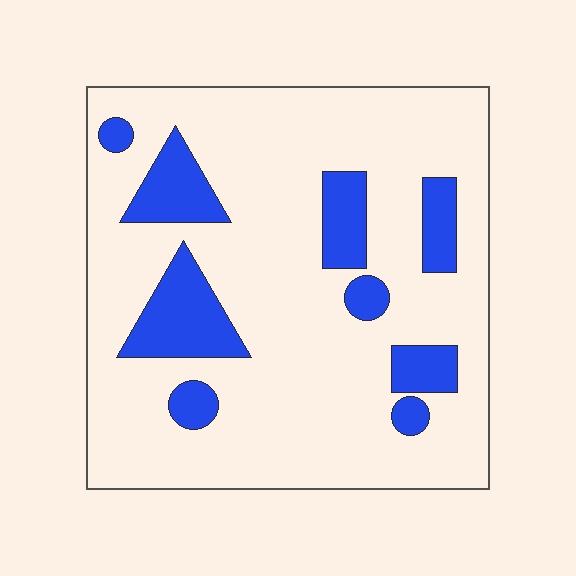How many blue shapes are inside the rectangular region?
9.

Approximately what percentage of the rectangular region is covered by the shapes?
Approximately 20%.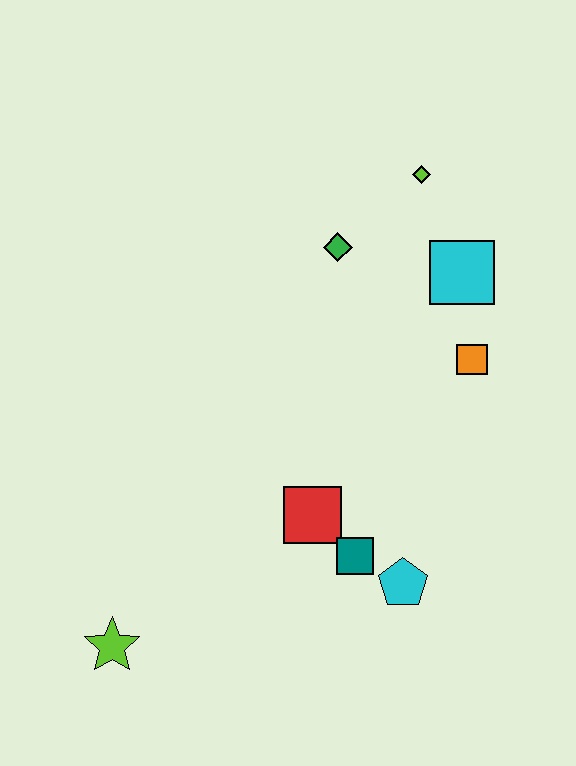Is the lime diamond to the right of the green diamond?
Yes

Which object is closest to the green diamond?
The lime diamond is closest to the green diamond.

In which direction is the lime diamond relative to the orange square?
The lime diamond is above the orange square.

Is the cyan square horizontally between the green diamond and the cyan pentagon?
No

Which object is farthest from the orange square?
The lime star is farthest from the orange square.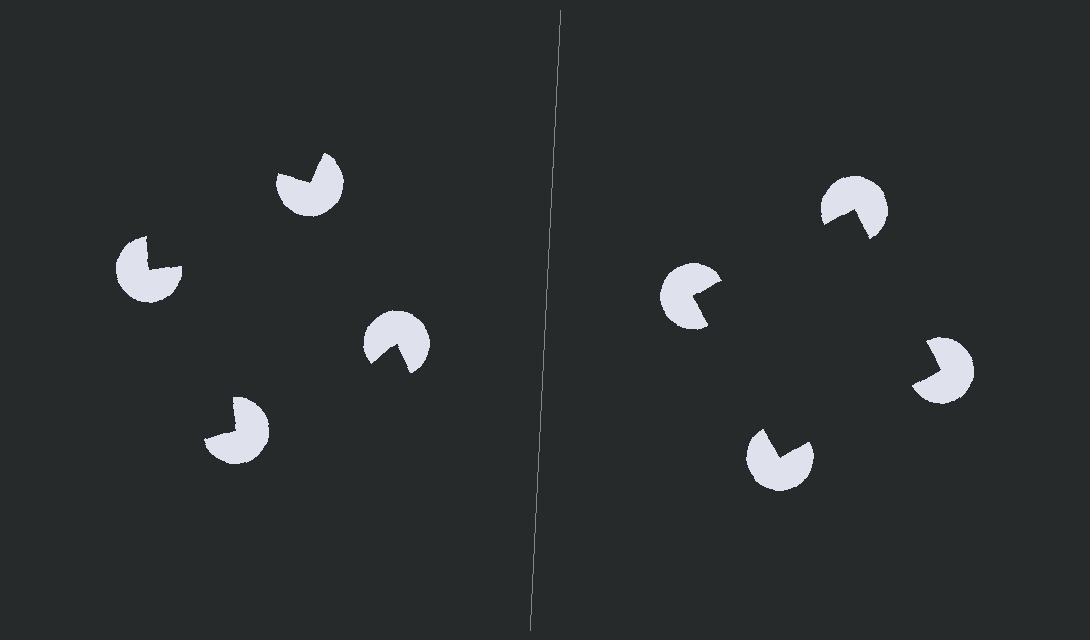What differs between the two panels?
The pac-man discs are positioned identically on both sides; only the wedge orientations differ. On the right they align to a square; on the left they are misaligned.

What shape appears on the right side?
An illusory square.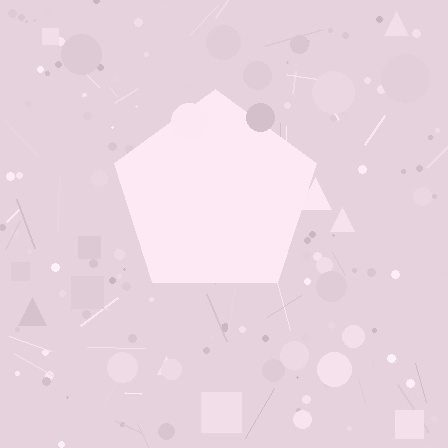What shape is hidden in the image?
A pentagon is hidden in the image.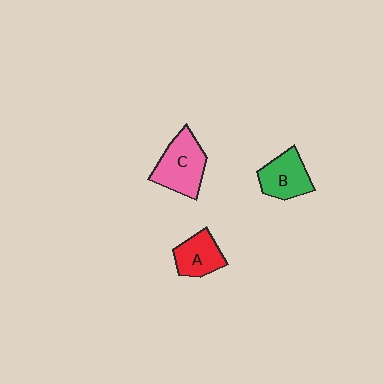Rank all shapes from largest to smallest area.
From largest to smallest: C (pink), B (green), A (red).